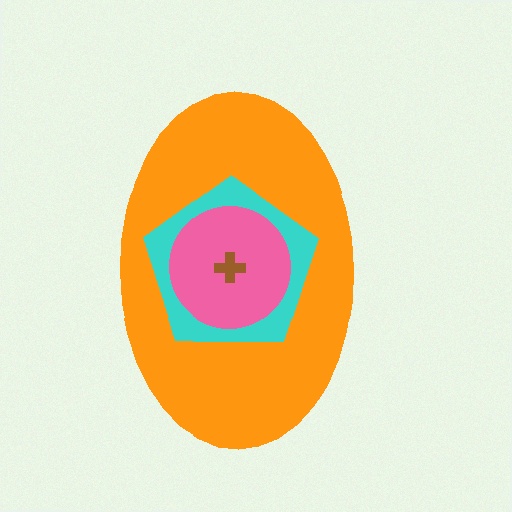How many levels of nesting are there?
4.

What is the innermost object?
The brown cross.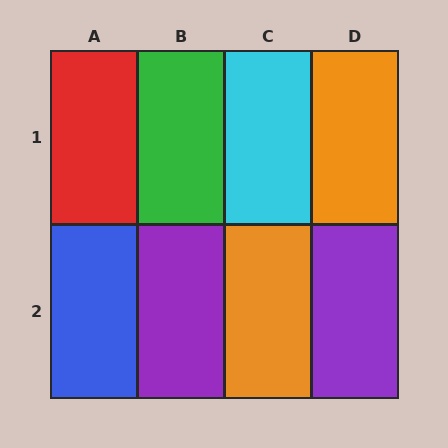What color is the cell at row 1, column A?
Red.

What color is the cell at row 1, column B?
Green.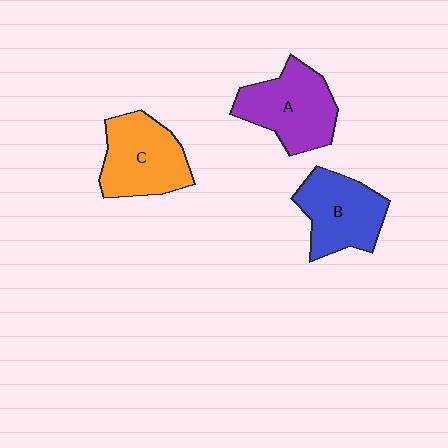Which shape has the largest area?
Shape A (purple).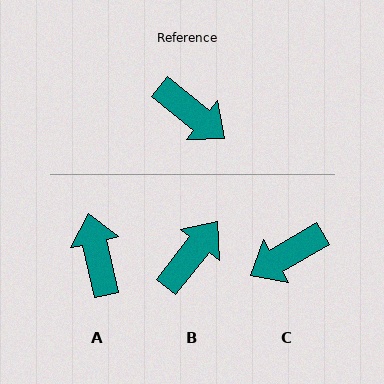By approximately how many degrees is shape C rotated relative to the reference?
Approximately 111 degrees clockwise.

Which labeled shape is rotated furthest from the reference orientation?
A, about 141 degrees away.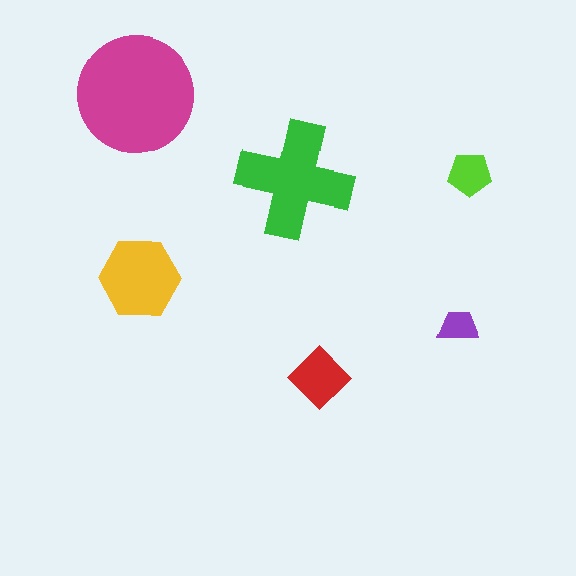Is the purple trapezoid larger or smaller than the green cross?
Smaller.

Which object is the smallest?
The purple trapezoid.